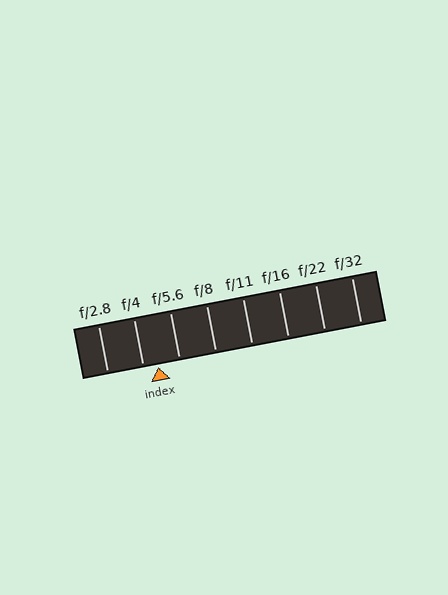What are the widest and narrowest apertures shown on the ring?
The widest aperture shown is f/2.8 and the narrowest is f/32.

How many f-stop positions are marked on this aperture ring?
There are 8 f-stop positions marked.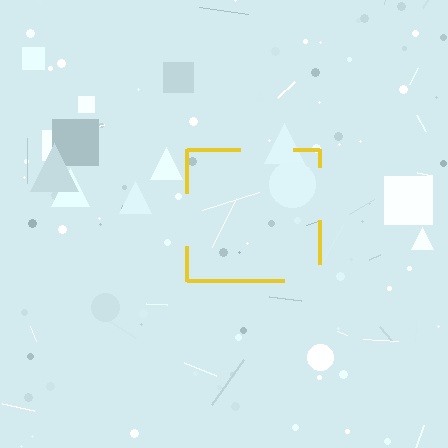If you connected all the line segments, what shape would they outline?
They would outline a square.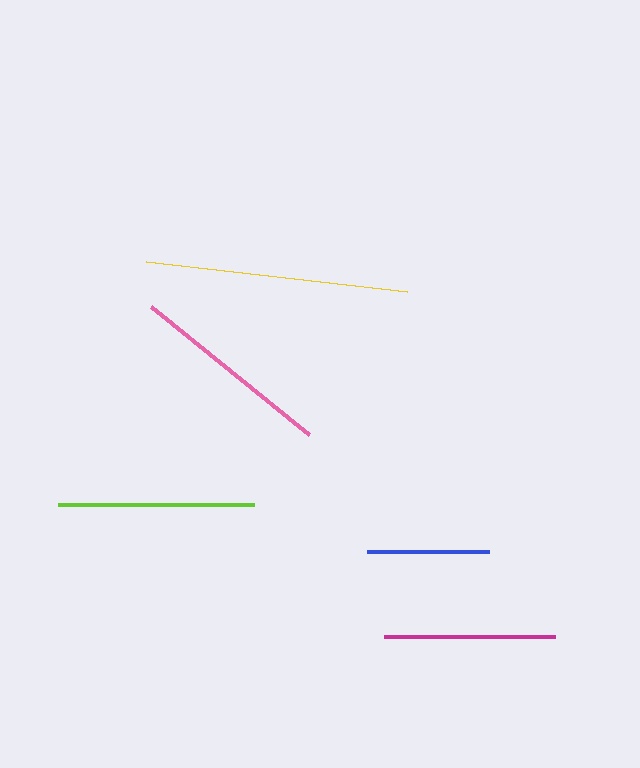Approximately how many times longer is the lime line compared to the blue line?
The lime line is approximately 1.6 times the length of the blue line.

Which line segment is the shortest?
The blue line is the shortest at approximately 123 pixels.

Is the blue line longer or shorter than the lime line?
The lime line is longer than the blue line.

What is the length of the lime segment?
The lime segment is approximately 196 pixels long.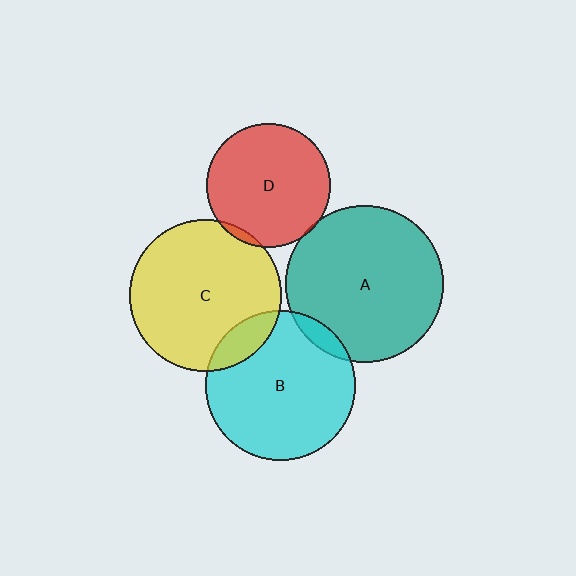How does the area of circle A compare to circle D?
Approximately 1.6 times.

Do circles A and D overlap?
Yes.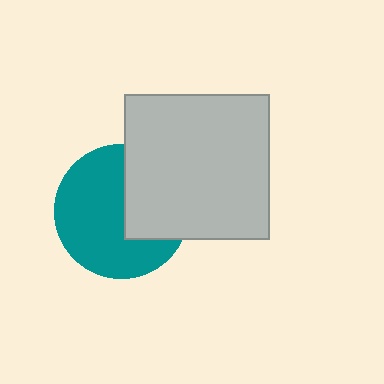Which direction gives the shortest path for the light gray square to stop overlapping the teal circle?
Moving right gives the shortest separation.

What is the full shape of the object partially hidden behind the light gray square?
The partially hidden object is a teal circle.